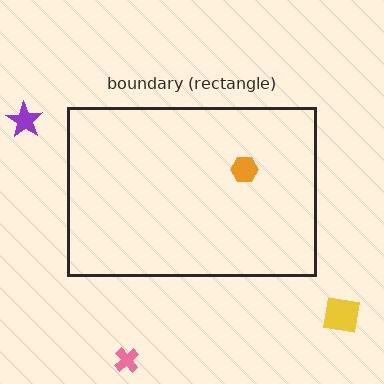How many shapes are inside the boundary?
1 inside, 3 outside.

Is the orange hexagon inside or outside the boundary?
Inside.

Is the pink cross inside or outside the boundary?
Outside.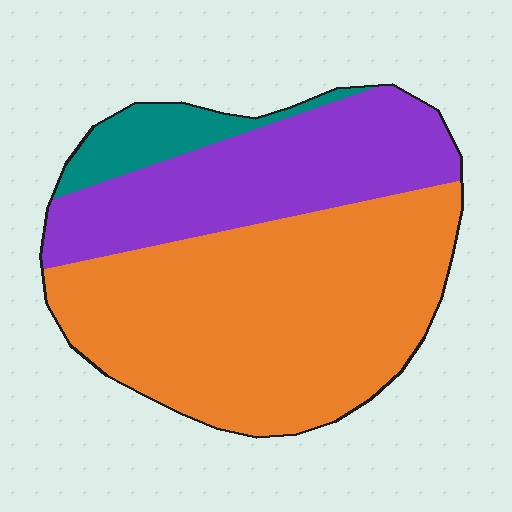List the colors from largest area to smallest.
From largest to smallest: orange, purple, teal.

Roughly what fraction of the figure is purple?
Purple covers around 30% of the figure.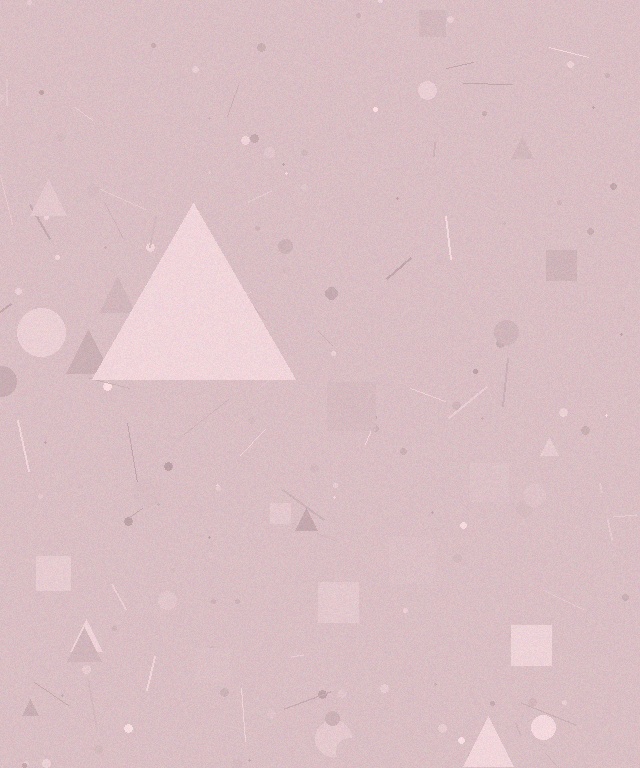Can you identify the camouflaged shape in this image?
The camouflaged shape is a triangle.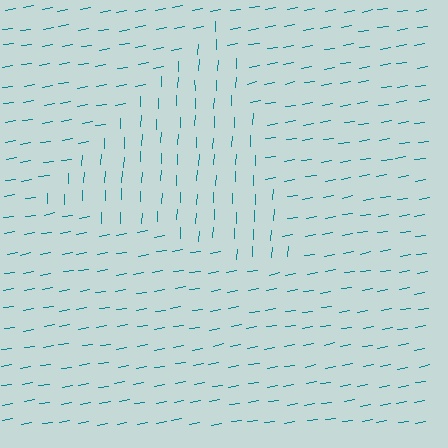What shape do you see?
I see a triangle.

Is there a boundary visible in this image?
Yes, there is a texture boundary formed by a change in line orientation.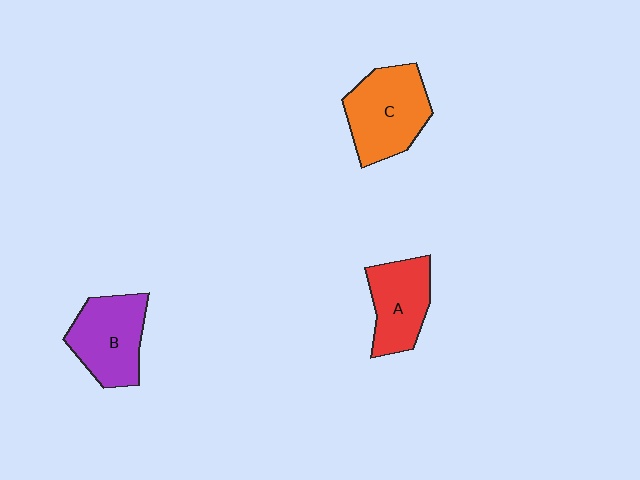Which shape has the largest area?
Shape C (orange).